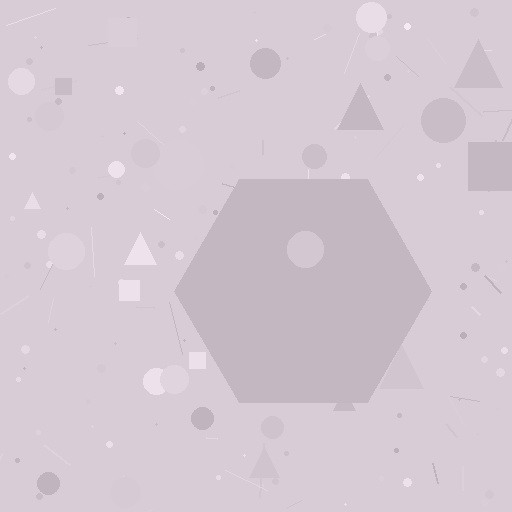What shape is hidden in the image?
A hexagon is hidden in the image.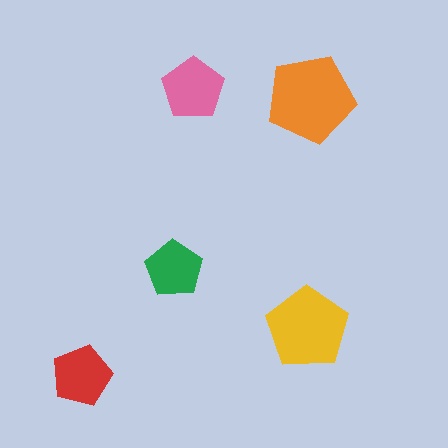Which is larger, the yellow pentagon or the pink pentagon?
The yellow one.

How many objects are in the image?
There are 5 objects in the image.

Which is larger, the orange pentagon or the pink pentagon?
The orange one.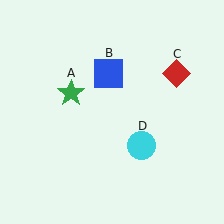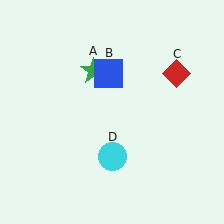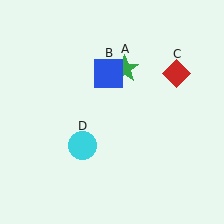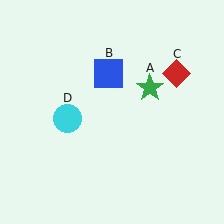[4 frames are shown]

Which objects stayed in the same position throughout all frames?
Blue square (object B) and red diamond (object C) remained stationary.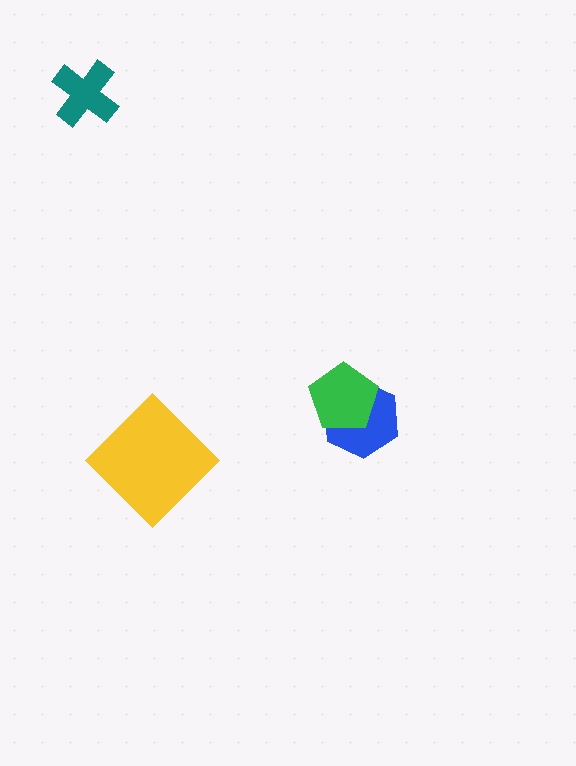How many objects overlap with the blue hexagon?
1 object overlaps with the blue hexagon.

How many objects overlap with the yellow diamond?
0 objects overlap with the yellow diamond.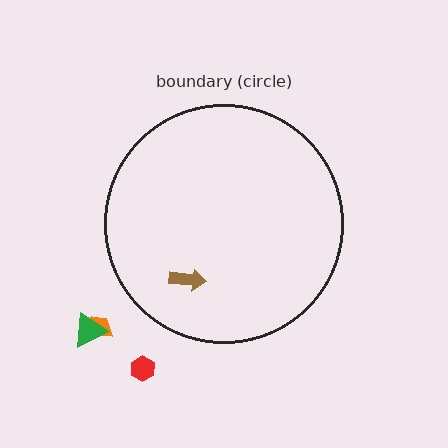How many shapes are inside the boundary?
1 inside, 3 outside.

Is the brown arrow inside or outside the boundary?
Inside.